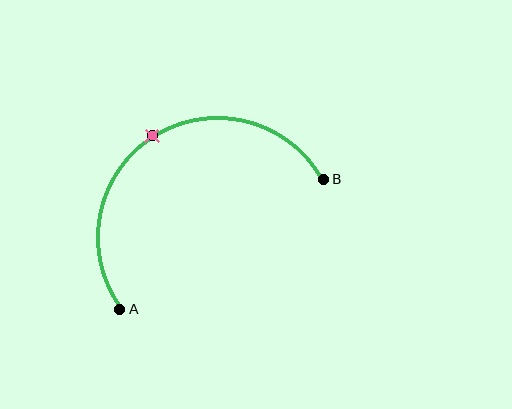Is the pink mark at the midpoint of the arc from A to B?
Yes. The pink mark lies on the arc at equal arc-length from both A and B — it is the arc midpoint.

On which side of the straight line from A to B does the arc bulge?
The arc bulges above the straight line connecting A and B.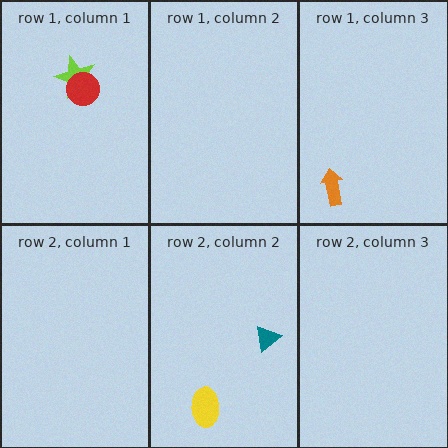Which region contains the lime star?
The row 1, column 1 region.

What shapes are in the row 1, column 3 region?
The orange arrow.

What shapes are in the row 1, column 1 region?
The lime star, the red circle.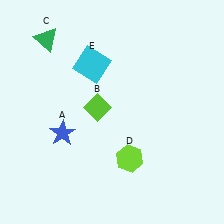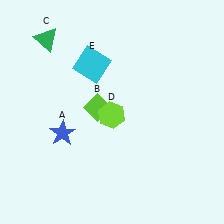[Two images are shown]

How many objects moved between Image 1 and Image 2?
1 object moved between the two images.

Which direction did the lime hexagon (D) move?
The lime hexagon (D) moved up.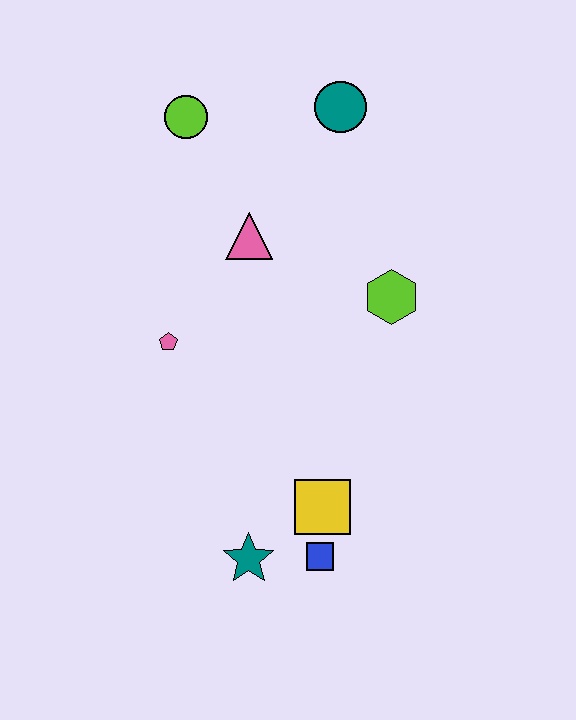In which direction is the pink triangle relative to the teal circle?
The pink triangle is below the teal circle.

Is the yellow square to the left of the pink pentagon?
No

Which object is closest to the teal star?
The blue square is closest to the teal star.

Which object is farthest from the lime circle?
The blue square is farthest from the lime circle.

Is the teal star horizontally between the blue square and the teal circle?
No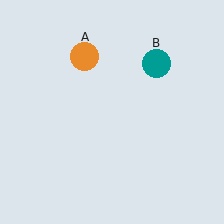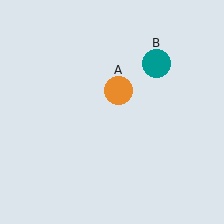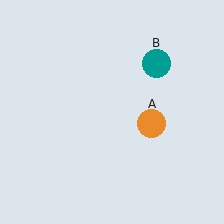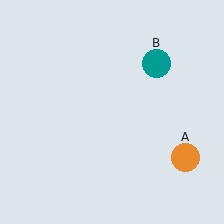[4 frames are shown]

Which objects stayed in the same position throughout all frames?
Teal circle (object B) remained stationary.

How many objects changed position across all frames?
1 object changed position: orange circle (object A).